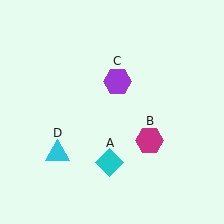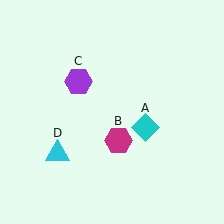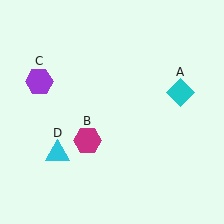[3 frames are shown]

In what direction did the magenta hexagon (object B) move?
The magenta hexagon (object B) moved left.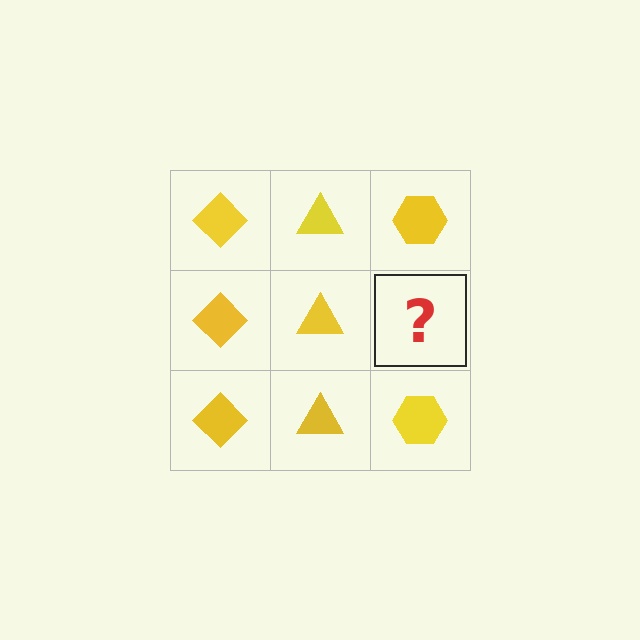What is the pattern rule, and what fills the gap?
The rule is that each column has a consistent shape. The gap should be filled with a yellow hexagon.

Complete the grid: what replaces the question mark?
The question mark should be replaced with a yellow hexagon.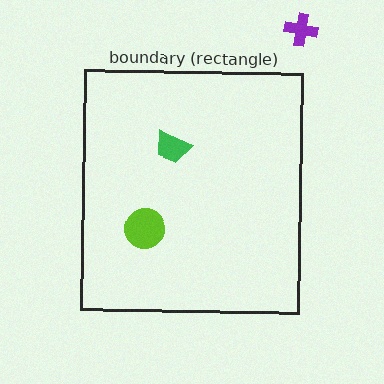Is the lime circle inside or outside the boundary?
Inside.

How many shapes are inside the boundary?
2 inside, 1 outside.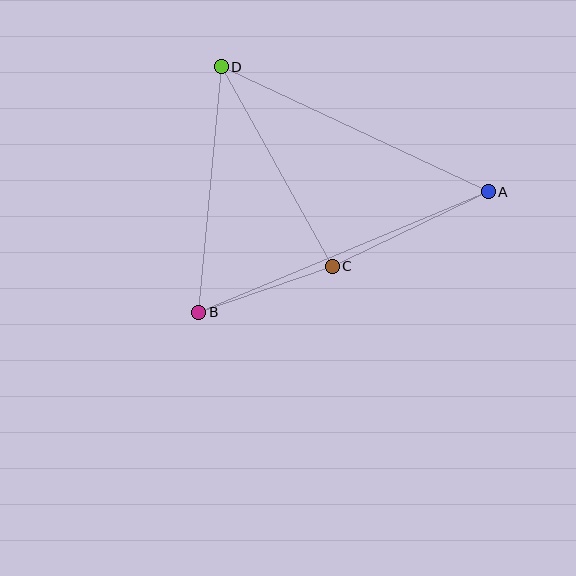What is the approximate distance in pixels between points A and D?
The distance between A and D is approximately 295 pixels.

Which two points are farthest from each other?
Points A and B are farthest from each other.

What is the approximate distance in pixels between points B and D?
The distance between B and D is approximately 247 pixels.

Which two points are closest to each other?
Points B and C are closest to each other.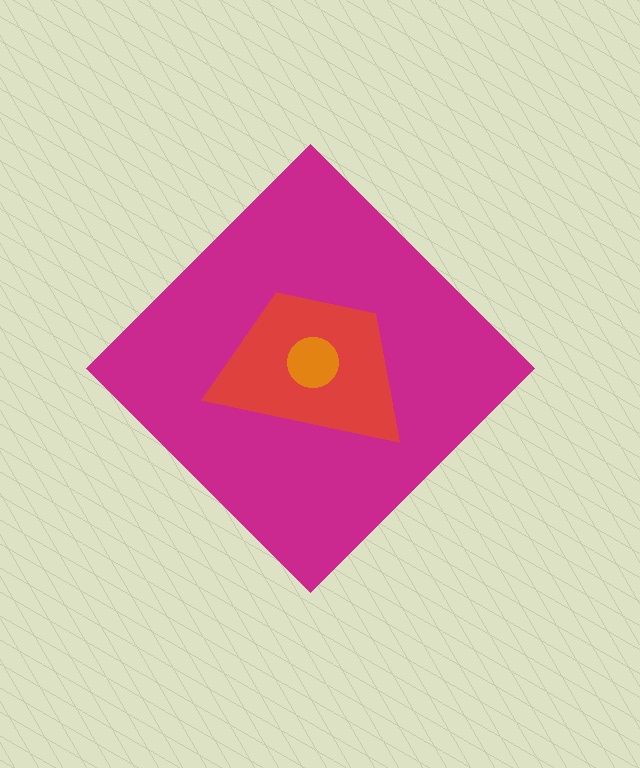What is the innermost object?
The orange circle.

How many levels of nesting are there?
3.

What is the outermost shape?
The magenta diamond.